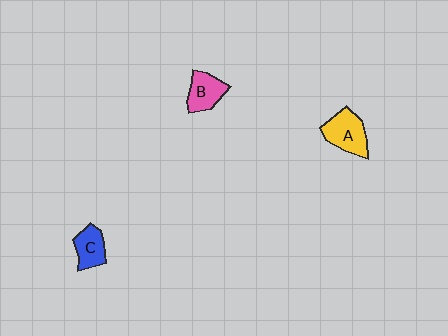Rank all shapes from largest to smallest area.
From largest to smallest: A (yellow), B (pink), C (blue).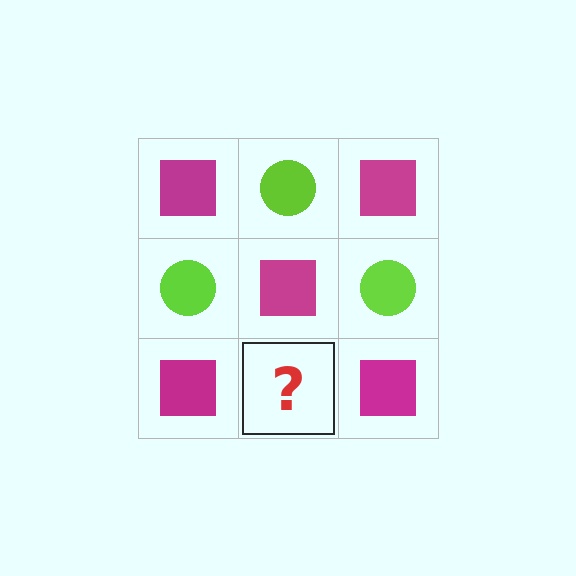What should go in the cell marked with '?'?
The missing cell should contain a lime circle.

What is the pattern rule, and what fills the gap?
The rule is that it alternates magenta square and lime circle in a checkerboard pattern. The gap should be filled with a lime circle.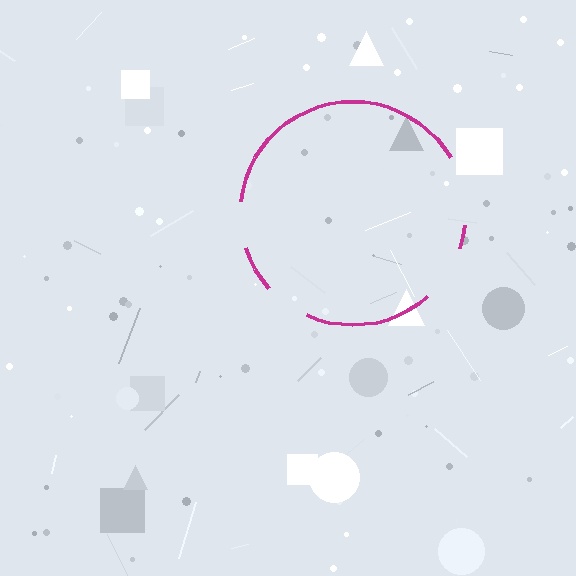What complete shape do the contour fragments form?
The contour fragments form a circle.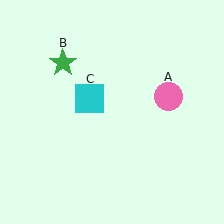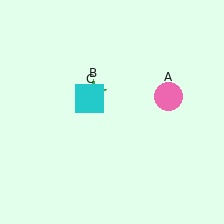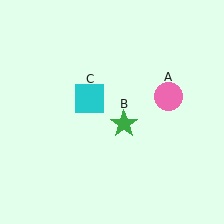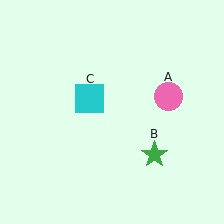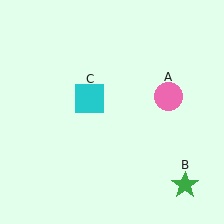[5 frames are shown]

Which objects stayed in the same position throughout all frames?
Pink circle (object A) and cyan square (object C) remained stationary.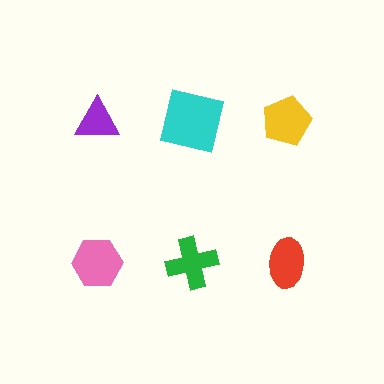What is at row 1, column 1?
A purple triangle.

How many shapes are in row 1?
3 shapes.